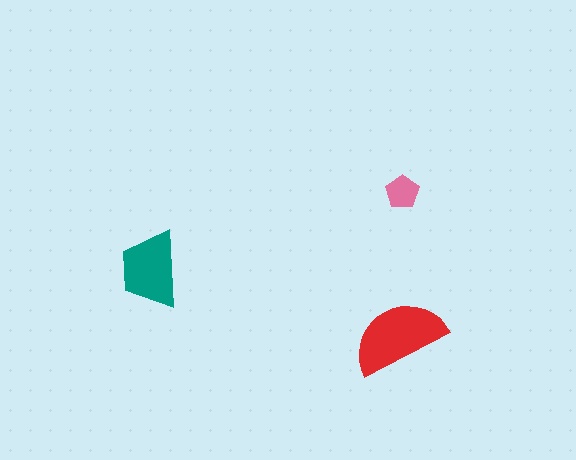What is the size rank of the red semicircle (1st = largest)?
1st.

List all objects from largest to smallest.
The red semicircle, the teal trapezoid, the pink pentagon.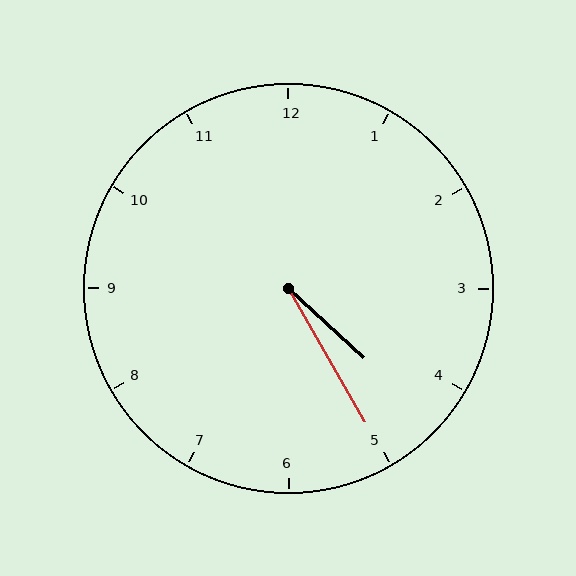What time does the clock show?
4:25.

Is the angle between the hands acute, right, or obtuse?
It is acute.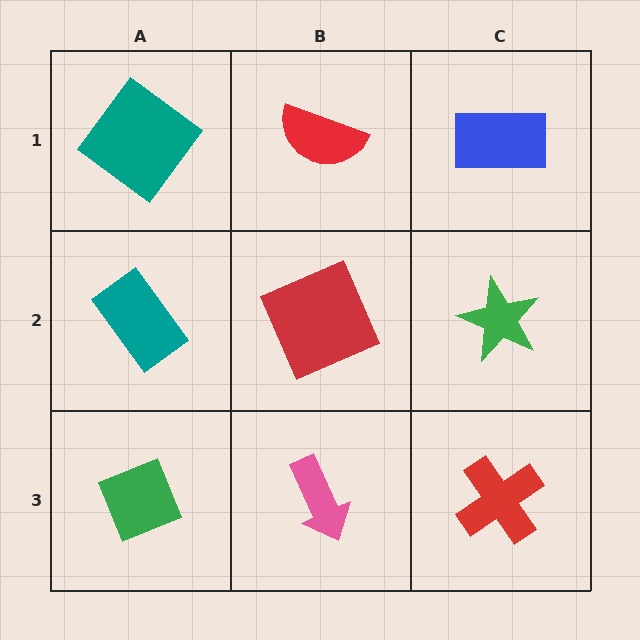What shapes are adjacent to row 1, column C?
A green star (row 2, column C), a red semicircle (row 1, column B).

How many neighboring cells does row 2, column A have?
3.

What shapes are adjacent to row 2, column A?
A teal diamond (row 1, column A), a green diamond (row 3, column A), a red square (row 2, column B).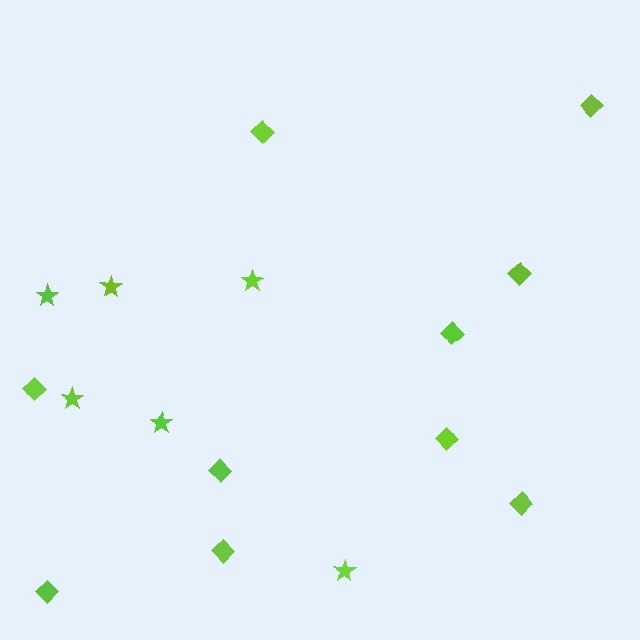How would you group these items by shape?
There are 2 groups: one group of stars (6) and one group of diamonds (10).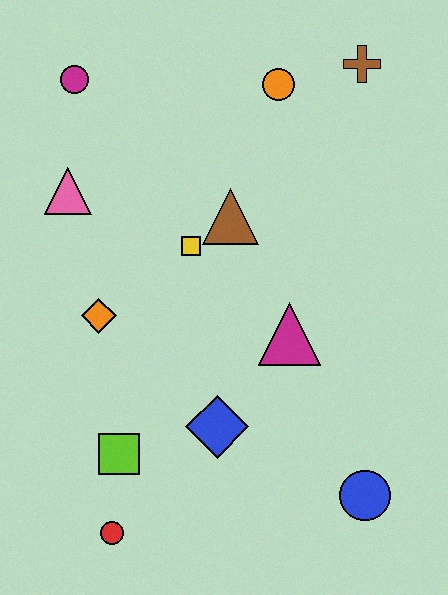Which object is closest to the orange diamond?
The yellow square is closest to the orange diamond.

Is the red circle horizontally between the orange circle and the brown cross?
No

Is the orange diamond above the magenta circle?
No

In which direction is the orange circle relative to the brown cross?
The orange circle is to the left of the brown cross.